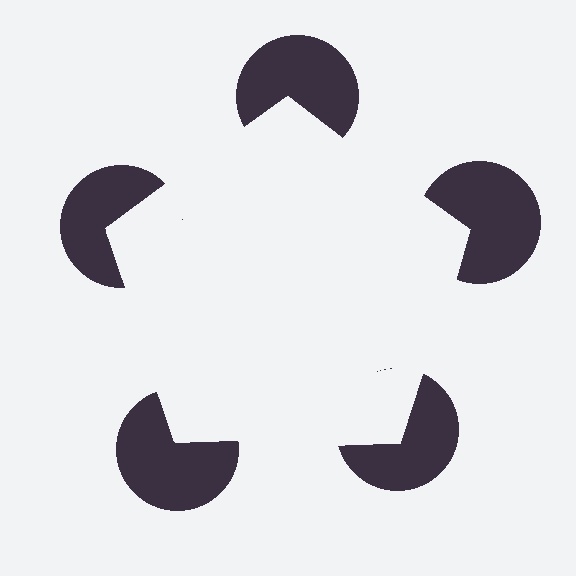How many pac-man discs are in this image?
There are 5 — one at each vertex of the illusory pentagon.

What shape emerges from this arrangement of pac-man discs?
An illusory pentagon — its edges are inferred from the aligned wedge cuts in the pac-man discs, not physically drawn.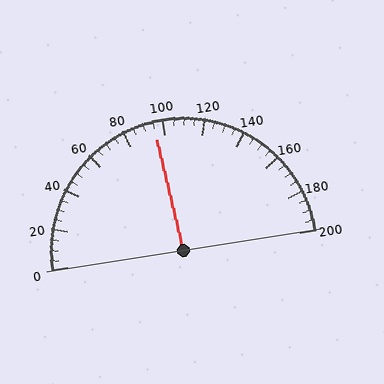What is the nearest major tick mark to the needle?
The nearest major tick mark is 100.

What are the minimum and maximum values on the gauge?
The gauge ranges from 0 to 200.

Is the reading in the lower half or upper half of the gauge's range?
The reading is in the lower half of the range (0 to 200).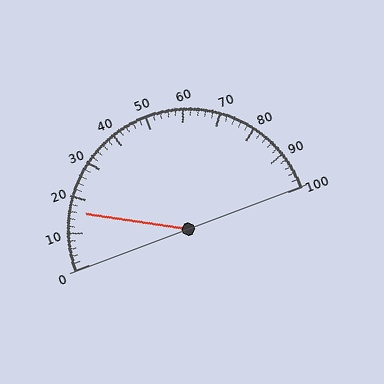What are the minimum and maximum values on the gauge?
The gauge ranges from 0 to 100.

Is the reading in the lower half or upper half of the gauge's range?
The reading is in the lower half of the range (0 to 100).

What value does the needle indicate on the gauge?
The needle indicates approximately 16.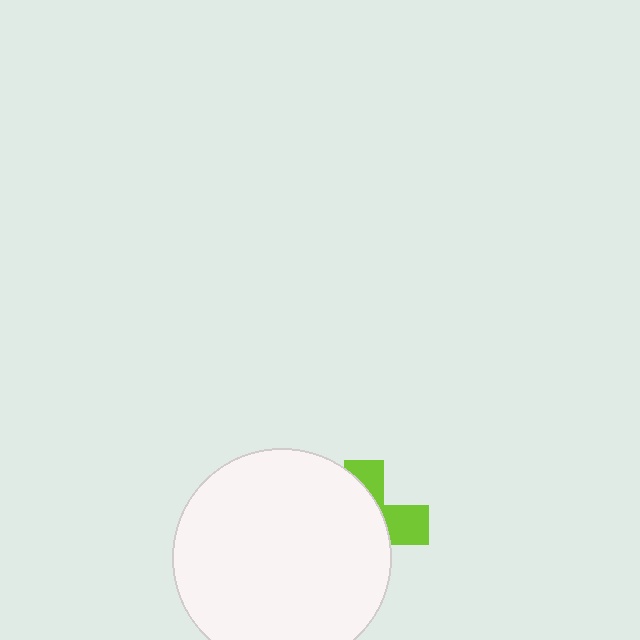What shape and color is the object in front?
The object in front is a white circle.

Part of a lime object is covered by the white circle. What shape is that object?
It is a cross.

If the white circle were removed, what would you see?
You would see the complete lime cross.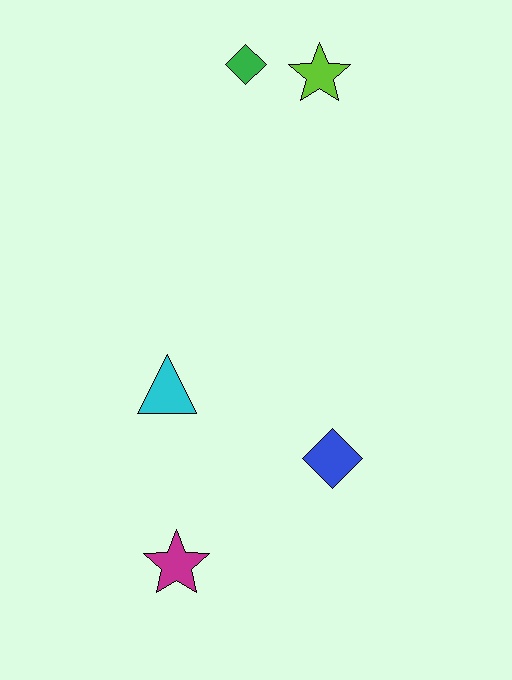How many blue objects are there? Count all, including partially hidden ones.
There is 1 blue object.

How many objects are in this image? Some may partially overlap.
There are 5 objects.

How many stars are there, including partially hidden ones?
There are 2 stars.